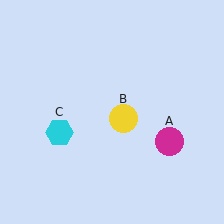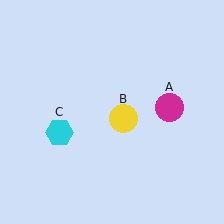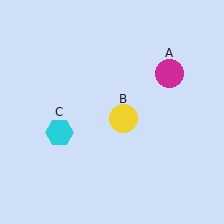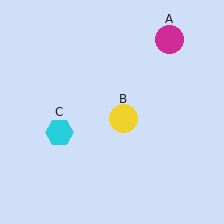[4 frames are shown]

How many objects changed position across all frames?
1 object changed position: magenta circle (object A).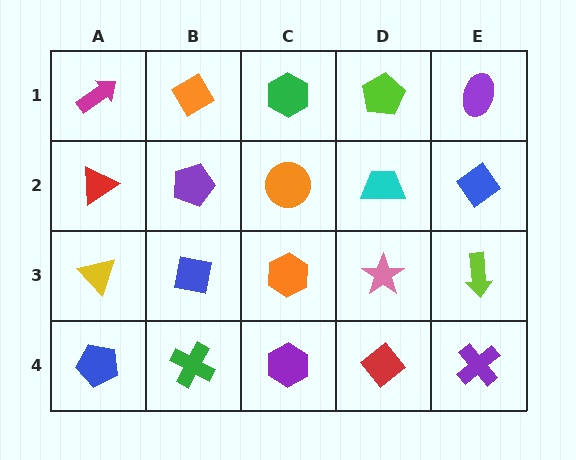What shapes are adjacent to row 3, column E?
A blue diamond (row 2, column E), a purple cross (row 4, column E), a pink star (row 3, column D).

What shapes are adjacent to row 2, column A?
A magenta arrow (row 1, column A), a yellow triangle (row 3, column A), a purple pentagon (row 2, column B).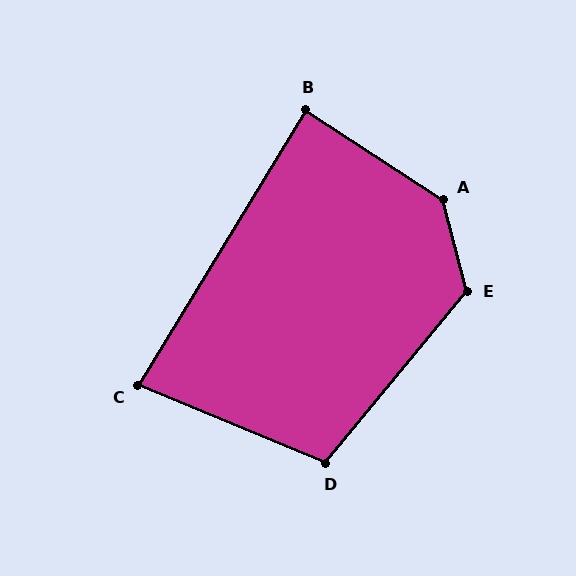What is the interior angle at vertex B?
Approximately 88 degrees (approximately right).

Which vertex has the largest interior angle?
A, at approximately 137 degrees.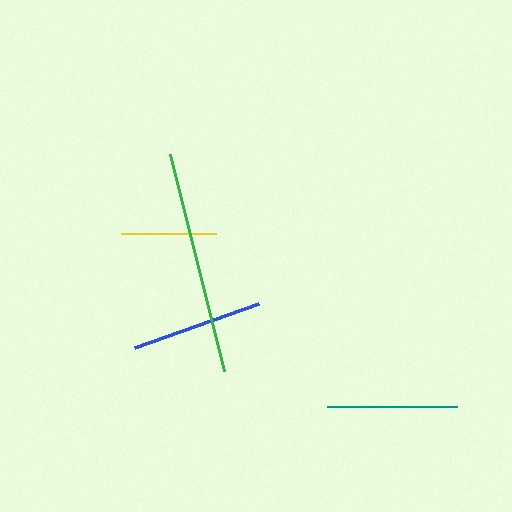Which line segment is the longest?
The green line is the longest at approximately 224 pixels.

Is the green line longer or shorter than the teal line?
The green line is longer than the teal line.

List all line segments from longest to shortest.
From longest to shortest: green, blue, teal, yellow.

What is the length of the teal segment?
The teal segment is approximately 130 pixels long.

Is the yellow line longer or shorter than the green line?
The green line is longer than the yellow line.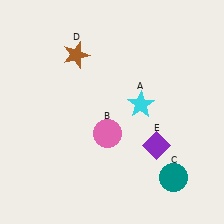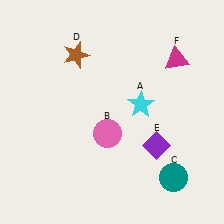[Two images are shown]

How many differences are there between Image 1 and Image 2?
There is 1 difference between the two images.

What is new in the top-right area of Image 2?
A magenta triangle (F) was added in the top-right area of Image 2.